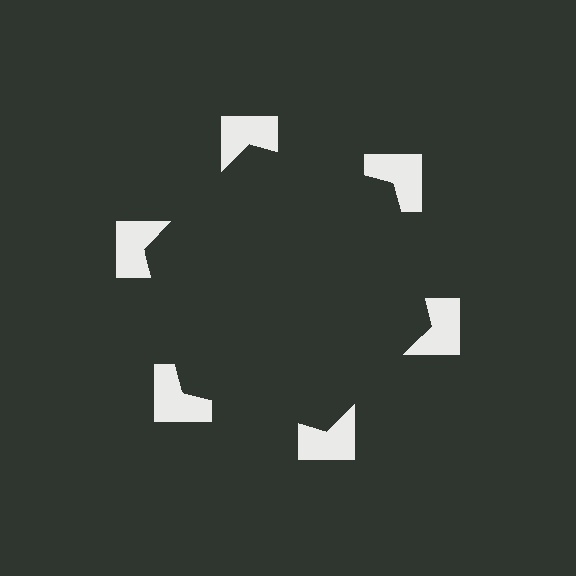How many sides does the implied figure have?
6 sides.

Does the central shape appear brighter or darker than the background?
It typically appears slightly darker than the background, even though no actual brightness change is drawn.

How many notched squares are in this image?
There are 6 — one at each vertex of the illusory hexagon.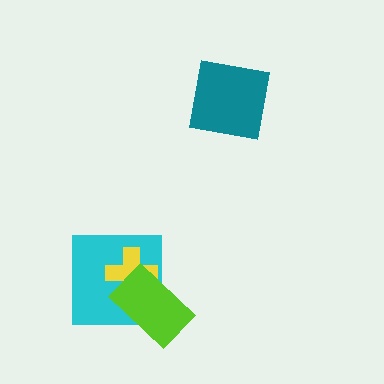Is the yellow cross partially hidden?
Yes, it is partially covered by another shape.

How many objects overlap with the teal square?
0 objects overlap with the teal square.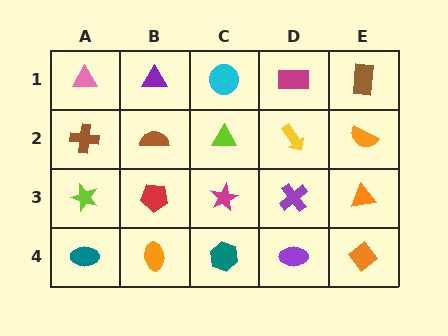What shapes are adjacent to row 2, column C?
A cyan circle (row 1, column C), a magenta star (row 3, column C), a brown semicircle (row 2, column B), a yellow arrow (row 2, column D).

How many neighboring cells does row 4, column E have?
2.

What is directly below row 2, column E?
An orange triangle.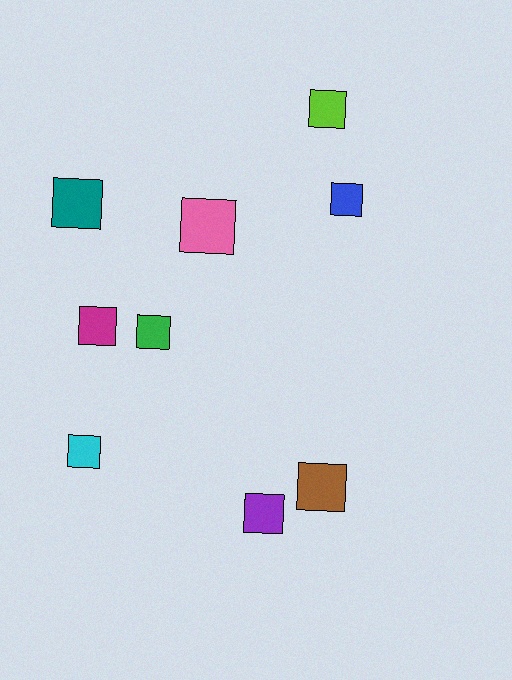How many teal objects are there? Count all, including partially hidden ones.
There is 1 teal object.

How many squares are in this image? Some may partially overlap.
There are 9 squares.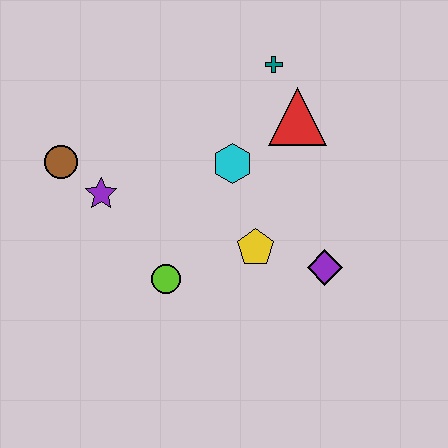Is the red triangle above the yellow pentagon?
Yes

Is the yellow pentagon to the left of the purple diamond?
Yes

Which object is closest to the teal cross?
The red triangle is closest to the teal cross.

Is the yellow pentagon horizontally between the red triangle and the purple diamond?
No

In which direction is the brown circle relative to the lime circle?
The brown circle is above the lime circle.